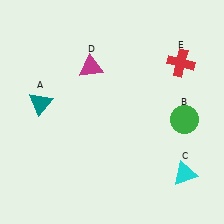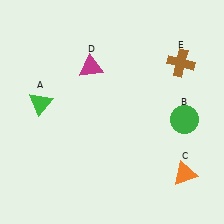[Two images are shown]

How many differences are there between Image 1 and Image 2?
There are 3 differences between the two images.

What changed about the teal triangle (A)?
In Image 1, A is teal. In Image 2, it changed to green.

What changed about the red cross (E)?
In Image 1, E is red. In Image 2, it changed to brown.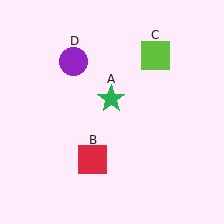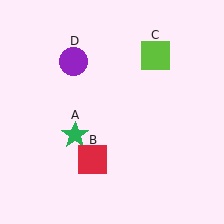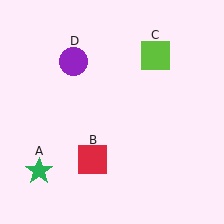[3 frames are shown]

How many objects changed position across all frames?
1 object changed position: green star (object A).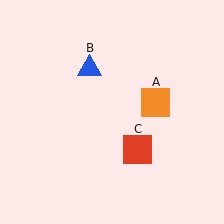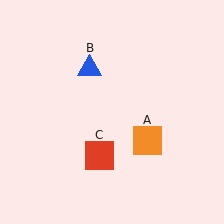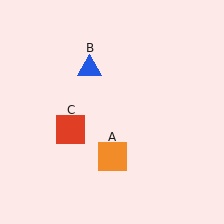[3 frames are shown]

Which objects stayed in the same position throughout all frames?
Blue triangle (object B) remained stationary.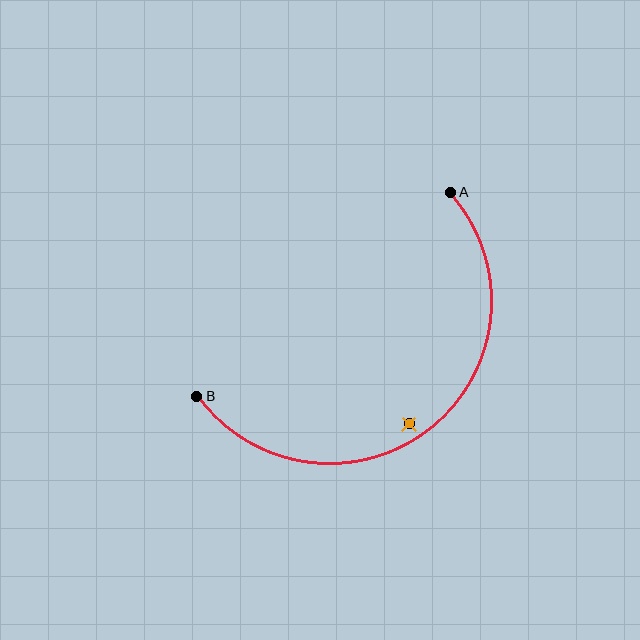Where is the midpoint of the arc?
The arc midpoint is the point on the curve farthest from the straight line joining A and B. It sits below and to the right of that line.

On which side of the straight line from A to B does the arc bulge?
The arc bulges below and to the right of the straight line connecting A and B.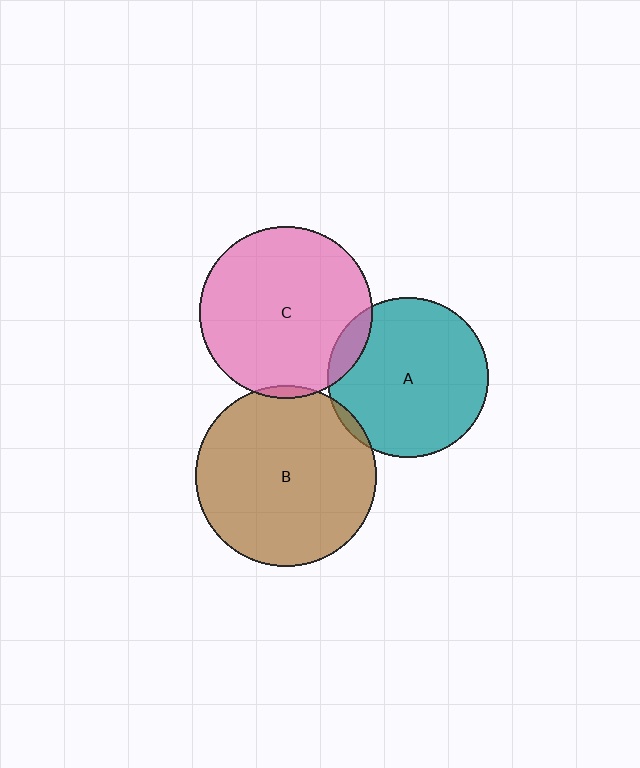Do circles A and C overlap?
Yes.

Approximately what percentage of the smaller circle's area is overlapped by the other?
Approximately 10%.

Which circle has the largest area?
Circle B (brown).